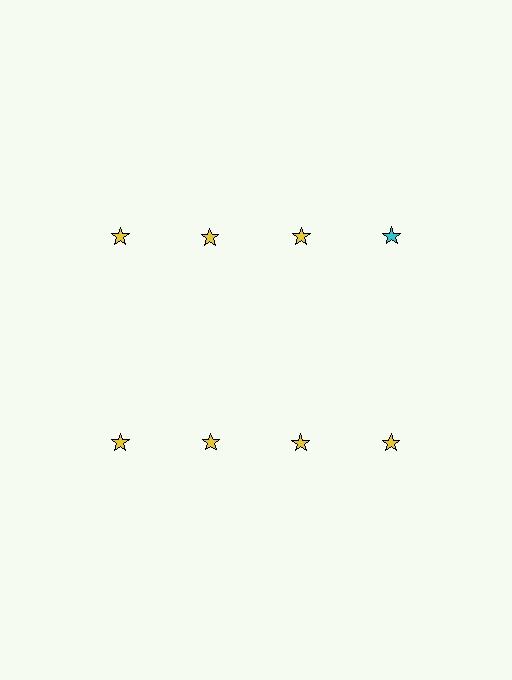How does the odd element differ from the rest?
It has a different color: cyan instead of yellow.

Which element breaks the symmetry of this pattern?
The cyan star in the top row, second from right column breaks the symmetry. All other shapes are yellow stars.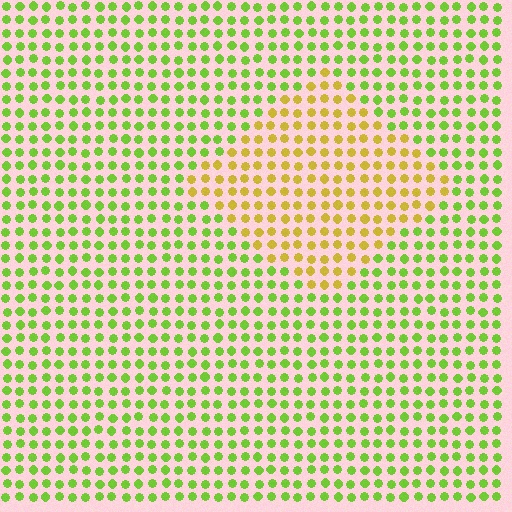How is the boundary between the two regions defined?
The boundary is defined purely by a slight shift in hue (about 45 degrees). Spacing, size, and orientation are identical on both sides.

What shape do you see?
I see a diamond.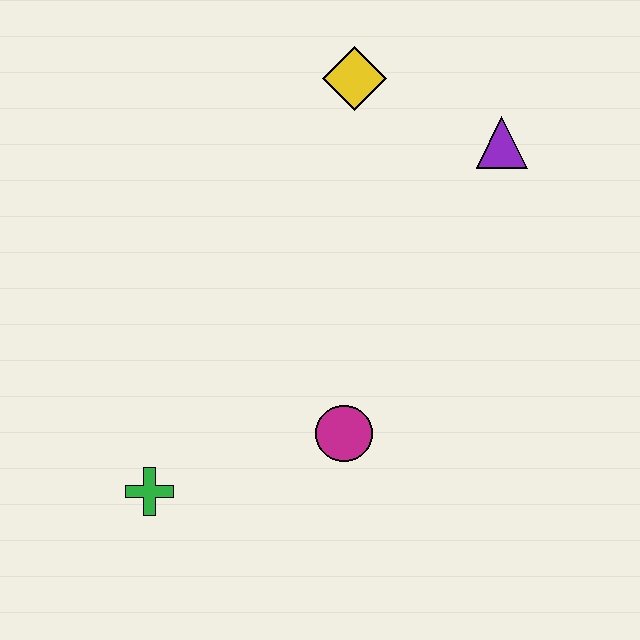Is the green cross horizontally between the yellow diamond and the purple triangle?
No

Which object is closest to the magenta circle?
The green cross is closest to the magenta circle.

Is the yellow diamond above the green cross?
Yes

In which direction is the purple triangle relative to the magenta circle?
The purple triangle is above the magenta circle.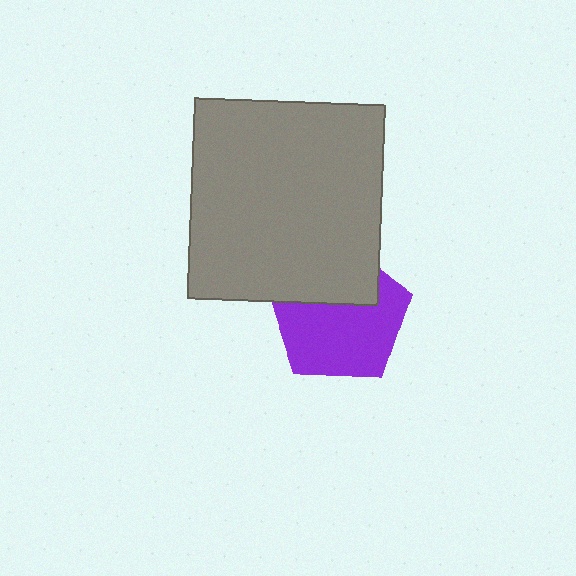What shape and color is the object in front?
The object in front is a gray rectangle.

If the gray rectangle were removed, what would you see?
You would see the complete purple pentagon.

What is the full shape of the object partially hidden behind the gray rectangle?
The partially hidden object is a purple pentagon.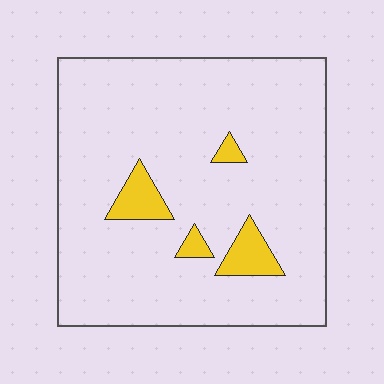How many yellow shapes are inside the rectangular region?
4.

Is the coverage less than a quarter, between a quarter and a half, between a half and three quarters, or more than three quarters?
Less than a quarter.